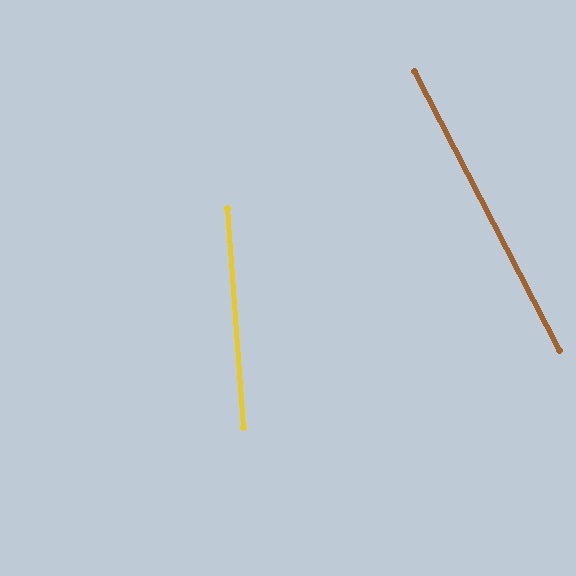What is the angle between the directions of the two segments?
Approximately 24 degrees.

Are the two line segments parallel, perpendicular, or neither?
Neither parallel nor perpendicular — they differ by about 24°.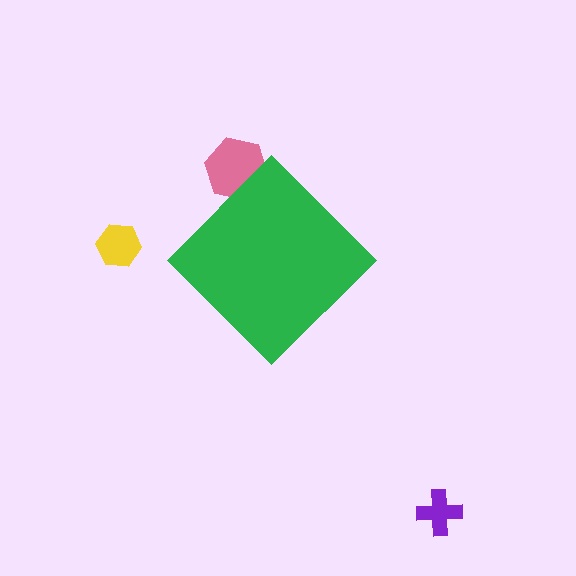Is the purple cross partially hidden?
No, the purple cross is fully visible.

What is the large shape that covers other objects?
A green diamond.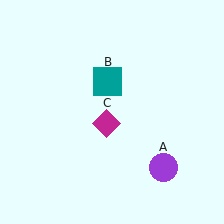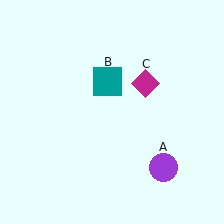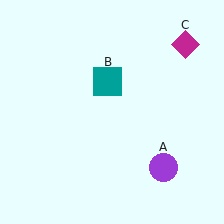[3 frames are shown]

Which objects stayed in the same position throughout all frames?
Purple circle (object A) and teal square (object B) remained stationary.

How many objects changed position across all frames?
1 object changed position: magenta diamond (object C).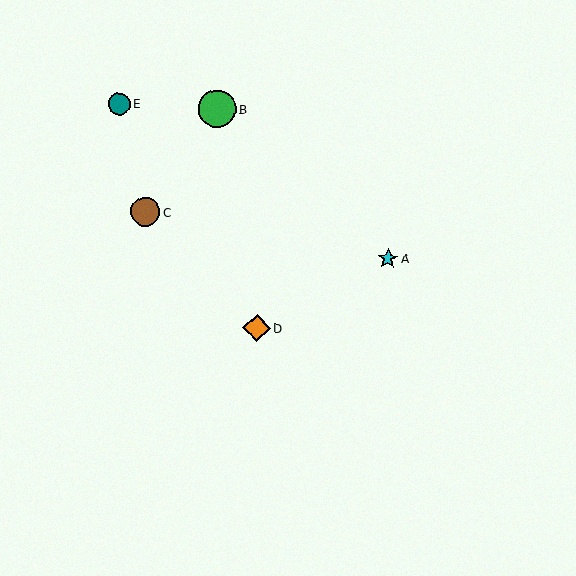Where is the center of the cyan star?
The center of the cyan star is at (388, 259).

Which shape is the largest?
The green circle (labeled B) is the largest.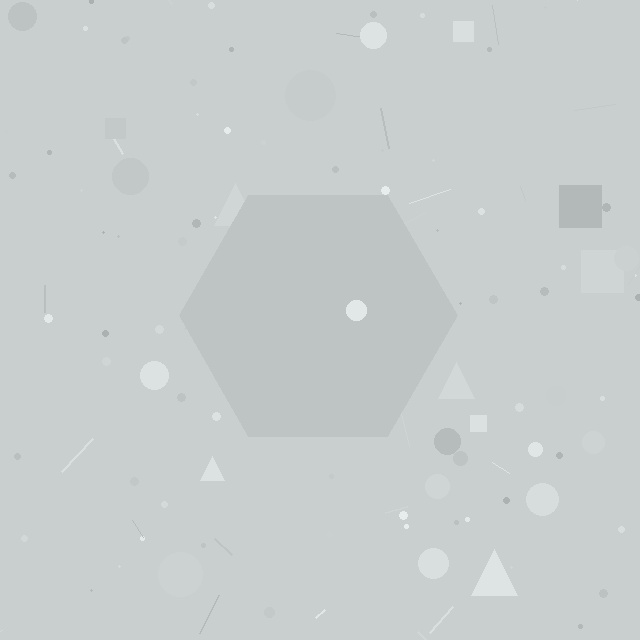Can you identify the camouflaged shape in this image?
The camouflaged shape is a hexagon.